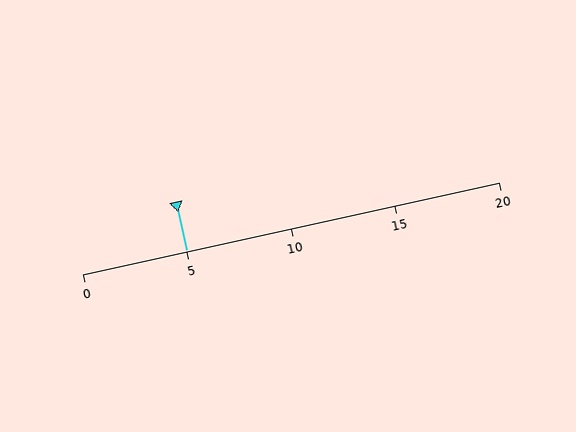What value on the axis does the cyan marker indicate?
The marker indicates approximately 5.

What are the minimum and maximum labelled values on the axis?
The axis runs from 0 to 20.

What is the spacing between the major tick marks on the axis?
The major ticks are spaced 5 apart.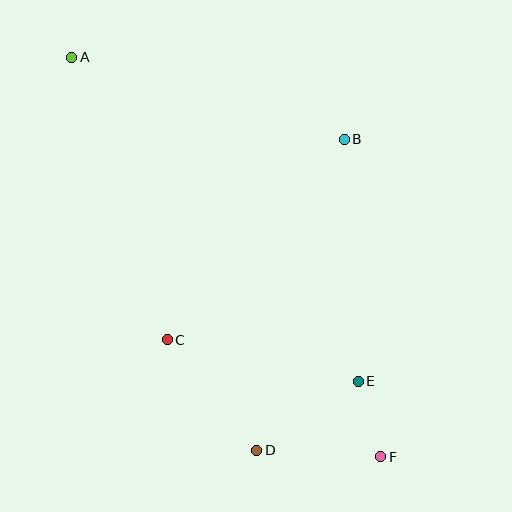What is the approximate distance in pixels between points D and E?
The distance between D and E is approximately 123 pixels.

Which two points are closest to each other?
Points E and F are closest to each other.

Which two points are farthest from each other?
Points A and F are farthest from each other.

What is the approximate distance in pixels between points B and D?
The distance between B and D is approximately 323 pixels.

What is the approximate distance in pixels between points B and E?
The distance between B and E is approximately 243 pixels.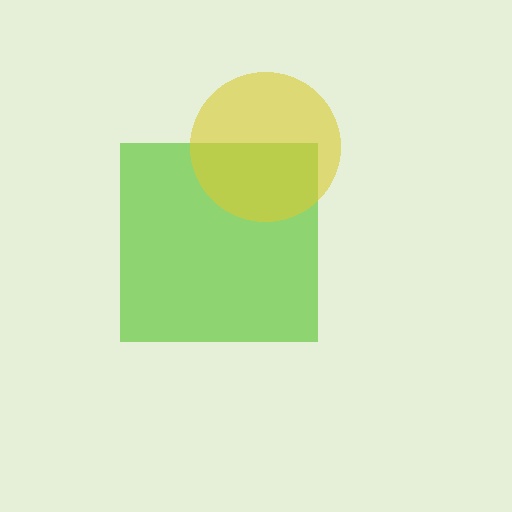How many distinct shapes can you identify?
There are 2 distinct shapes: a lime square, a yellow circle.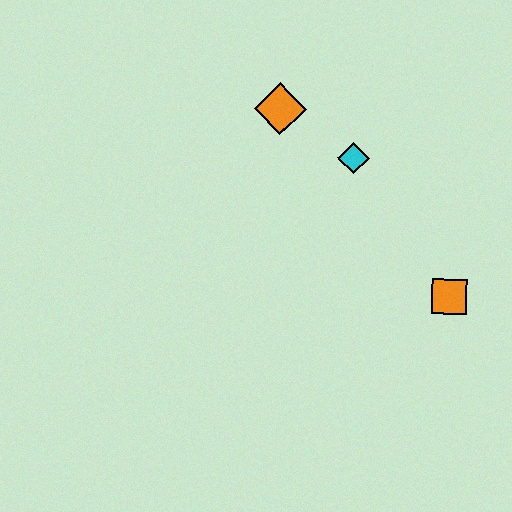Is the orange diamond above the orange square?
Yes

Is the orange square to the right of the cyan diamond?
Yes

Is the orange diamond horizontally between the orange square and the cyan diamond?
No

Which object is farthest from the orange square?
The orange diamond is farthest from the orange square.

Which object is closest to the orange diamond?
The cyan diamond is closest to the orange diamond.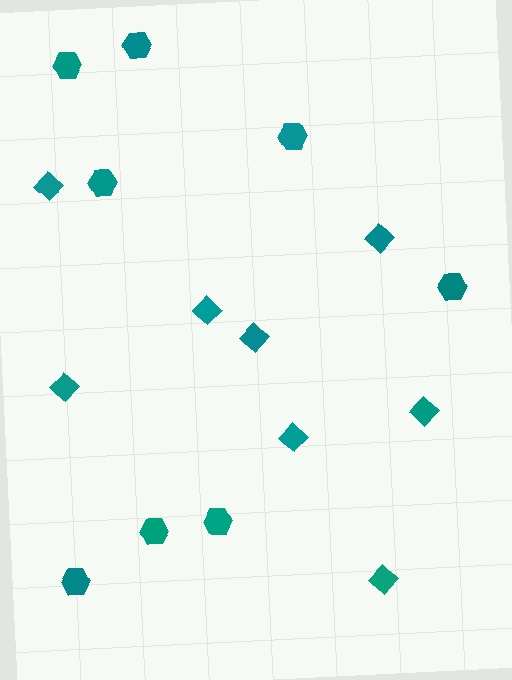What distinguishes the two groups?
There are 2 groups: one group of hexagons (8) and one group of diamonds (8).